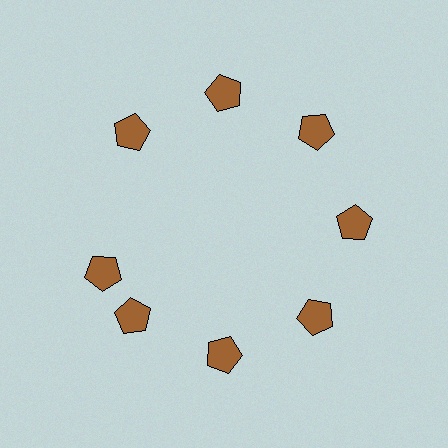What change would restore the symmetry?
The symmetry would be restored by rotating it back into even spacing with its neighbors so that all 8 pentagons sit at equal angles and equal distance from the center.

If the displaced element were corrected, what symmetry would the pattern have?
It would have 8-fold rotational symmetry — the pattern would map onto itself every 45 degrees.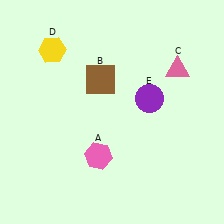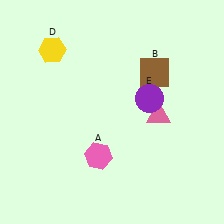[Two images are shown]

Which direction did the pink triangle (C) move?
The pink triangle (C) moved down.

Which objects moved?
The objects that moved are: the brown square (B), the pink triangle (C).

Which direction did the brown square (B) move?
The brown square (B) moved right.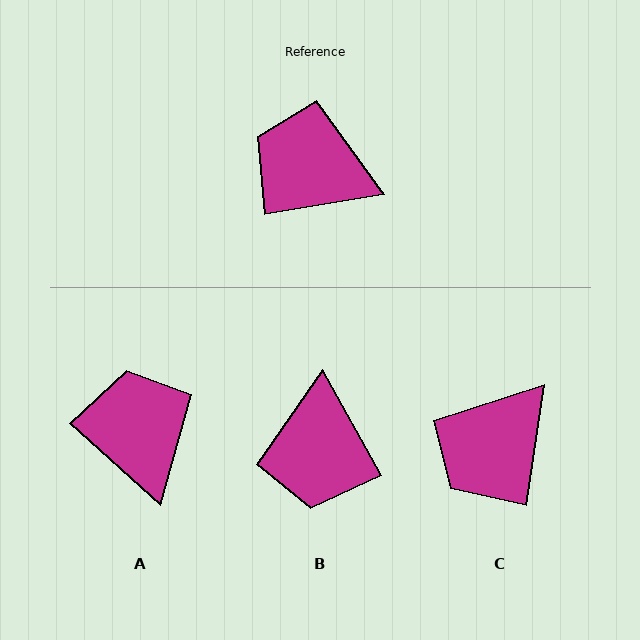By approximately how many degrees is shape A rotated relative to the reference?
Approximately 52 degrees clockwise.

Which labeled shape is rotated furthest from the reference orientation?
B, about 109 degrees away.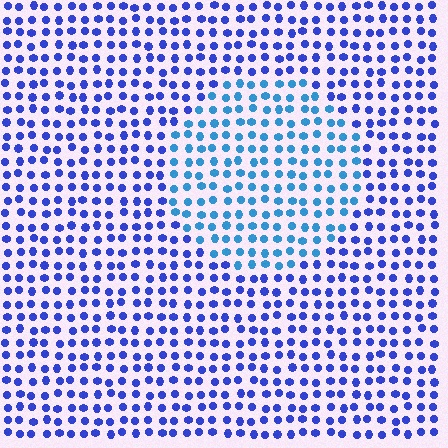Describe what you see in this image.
The image is filled with small blue elements in a uniform arrangement. A circle-shaped region is visible where the elements are tinted to a slightly different hue, forming a subtle color boundary.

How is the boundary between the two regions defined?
The boundary is defined purely by a slight shift in hue (about 32 degrees). Spacing, size, and orientation are identical on both sides.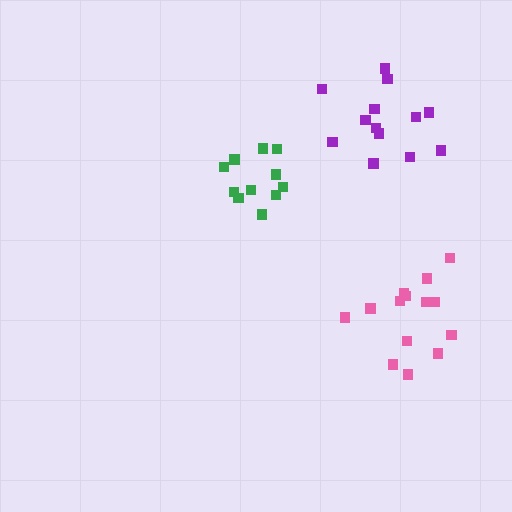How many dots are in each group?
Group 1: 13 dots, Group 2: 14 dots, Group 3: 11 dots (38 total).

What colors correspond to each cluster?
The clusters are colored: purple, pink, green.